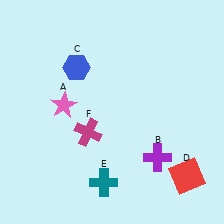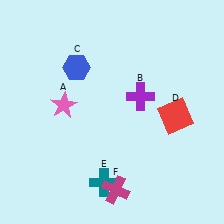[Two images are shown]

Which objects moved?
The objects that moved are: the purple cross (B), the red square (D), the magenta cross (F).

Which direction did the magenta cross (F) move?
The magenta cross (F) moved down.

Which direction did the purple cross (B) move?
The purple cross (B) moved up.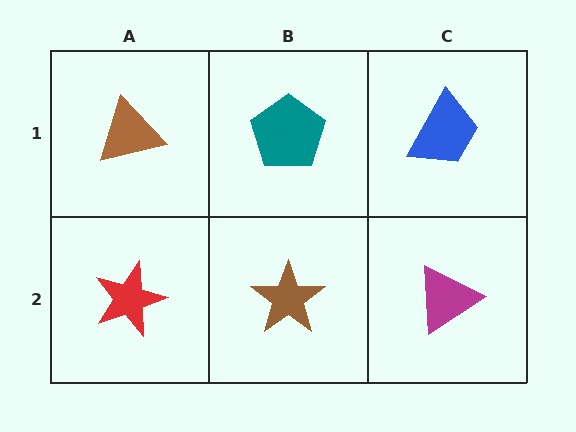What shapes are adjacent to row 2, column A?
A brown triangle (row 1, column A), a brown star (row 2, column B).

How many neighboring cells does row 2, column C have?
2.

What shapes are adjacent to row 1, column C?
A magenta triangle (row 2, column C), a teal pentagon (row 1, column B).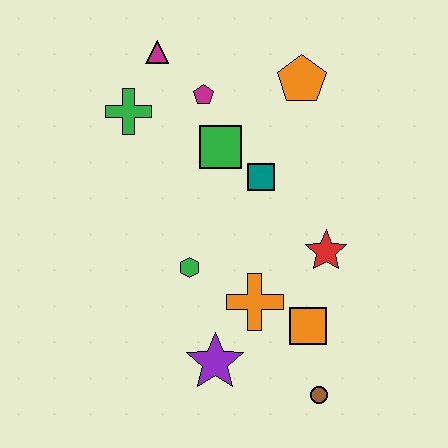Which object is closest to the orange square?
The orange cross is closest to the orange square.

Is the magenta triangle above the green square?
Yes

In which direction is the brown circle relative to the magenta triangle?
The brown circle is below the magenta triangle.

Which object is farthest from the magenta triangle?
The brown circle is farthest from the magenta triangle.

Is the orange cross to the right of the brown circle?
No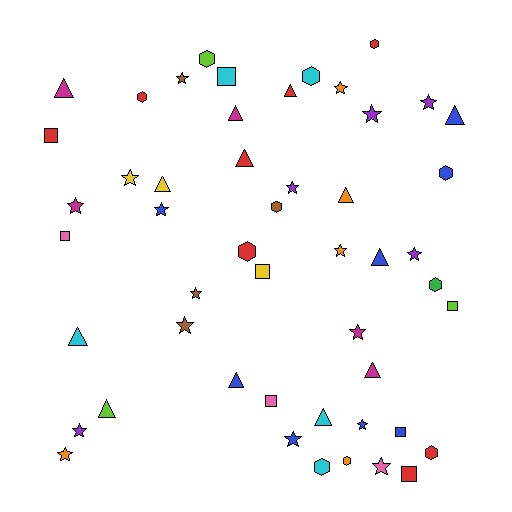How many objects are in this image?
There are 50 objects.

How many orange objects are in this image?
There are 5 orange objects.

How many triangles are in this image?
There are 13 triangles.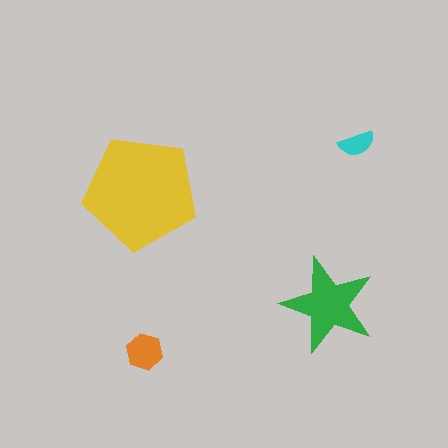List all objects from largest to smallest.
The yellow pentagon, the green star, the orange hexagon, the cyan semicircle.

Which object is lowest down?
The orange hexagon is bottommost.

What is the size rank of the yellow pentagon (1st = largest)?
1st.